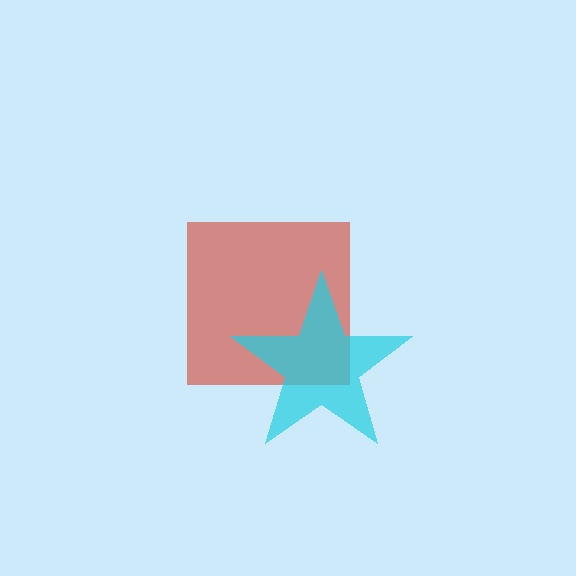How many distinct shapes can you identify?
There are 2 distinct shapes: a red square, a cyan star.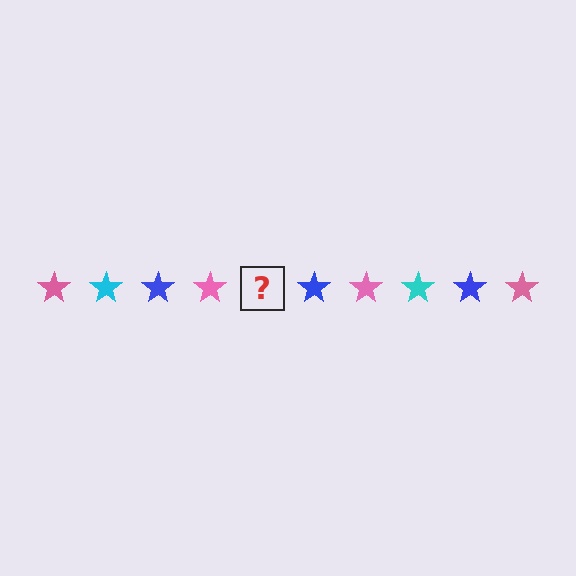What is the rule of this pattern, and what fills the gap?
The rule is that the pattern cycles through pink, cyan, blue stars. The gap should be filled with a cyan star.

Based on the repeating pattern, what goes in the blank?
The blank should be a cyan star.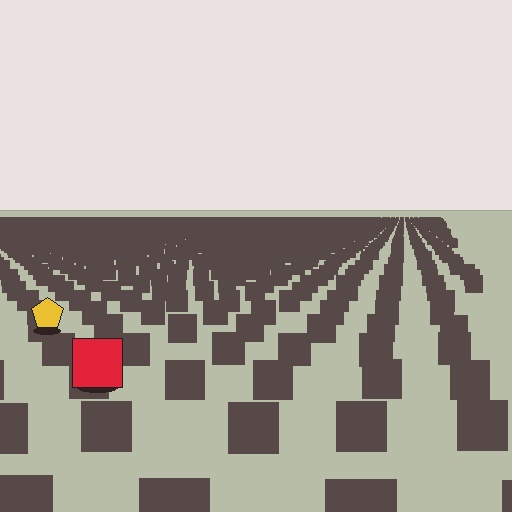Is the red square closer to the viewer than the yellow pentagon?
Yes. The red square is closer — you can tell from the texture gradient: the ground texture is coarser near it.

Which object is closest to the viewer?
The red square is closest. The texture marks near it are larger and more spread out.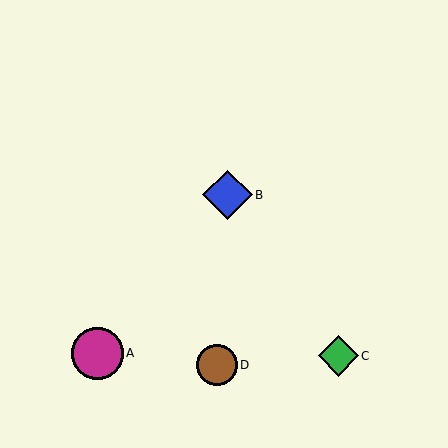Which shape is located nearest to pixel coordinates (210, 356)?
The brown circle (labeled D) at (217, 365) is nearest to that location.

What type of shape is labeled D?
Shape D is a brown circle.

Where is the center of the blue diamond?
The center of the blue diamond is at (228, 195).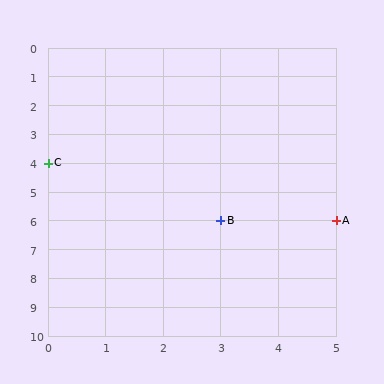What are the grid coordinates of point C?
Point C is at grid coordinates (0, 4).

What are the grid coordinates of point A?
Point A is at grid coordinates (5, 6).